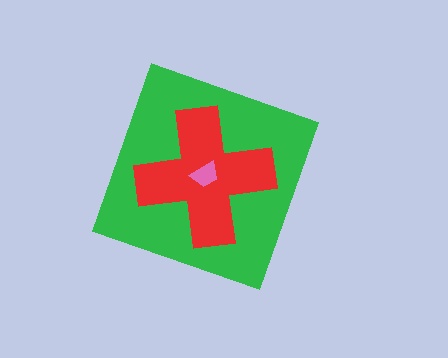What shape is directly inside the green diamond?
The red cross.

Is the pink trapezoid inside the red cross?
Yes.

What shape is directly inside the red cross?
The pink trapezoid.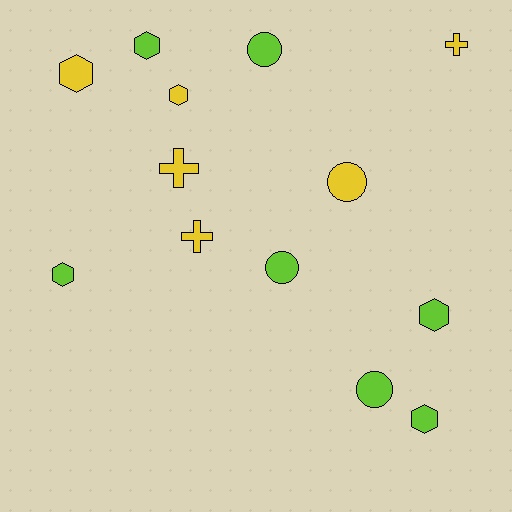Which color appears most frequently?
Lime, with 7 objects.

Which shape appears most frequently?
Hexagon, with 6 objects.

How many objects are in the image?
There are 13 objects.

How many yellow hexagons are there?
There are 2 yellow hexagons.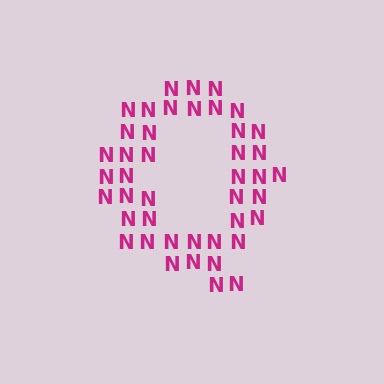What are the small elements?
The small elements are letter N's.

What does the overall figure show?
The overall figure shows the letter Q.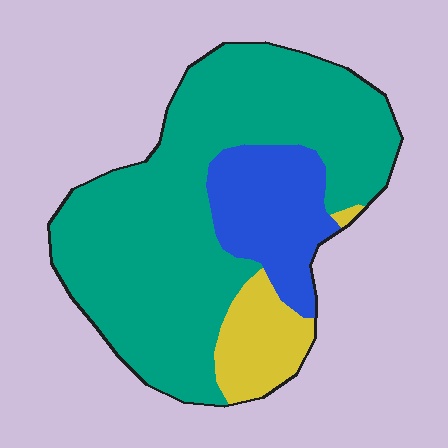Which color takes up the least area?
Yellow, at roughly 10%.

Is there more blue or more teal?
Teal.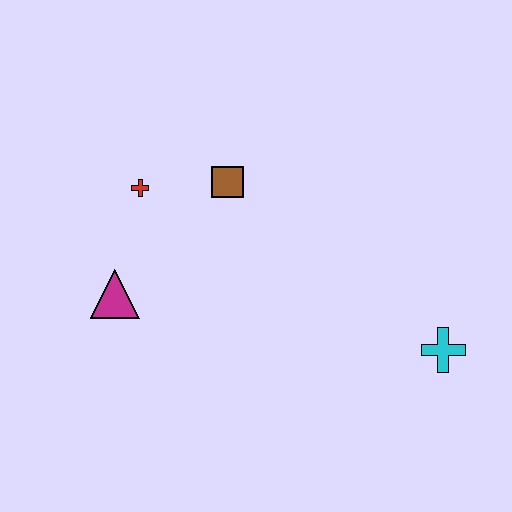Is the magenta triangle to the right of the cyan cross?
No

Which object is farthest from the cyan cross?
The red cross is farthest from the cyan cross.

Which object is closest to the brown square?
The red cross is closest to the brown square.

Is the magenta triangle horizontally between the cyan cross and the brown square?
No